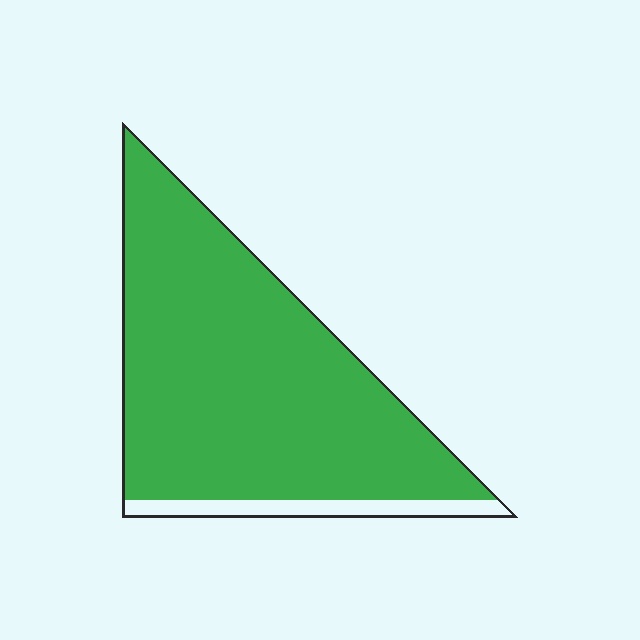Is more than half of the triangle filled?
Yes.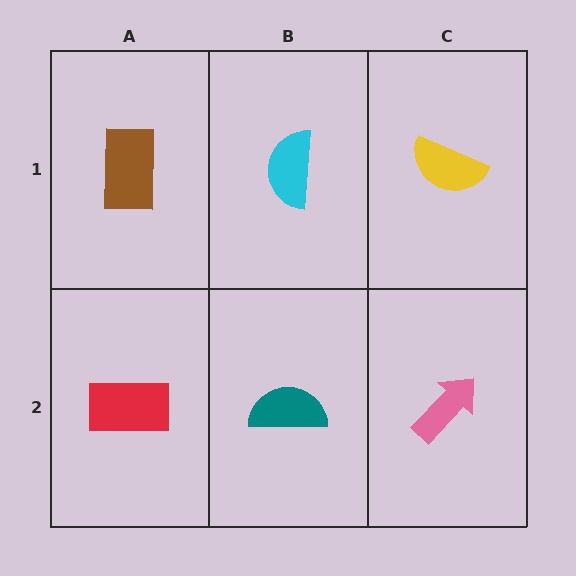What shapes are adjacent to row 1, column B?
A teal semicircle (row 2, column B), a brown rectangle (row 1, column A), a yellow semicircle (row 1, column C).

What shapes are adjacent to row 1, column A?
A red rectangle (row 2, column A), a cyan semicircle (row 1, column B).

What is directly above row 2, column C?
A yellow semicircle.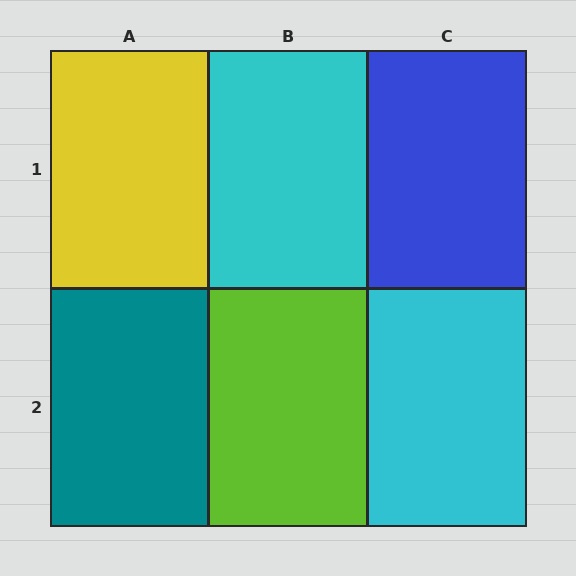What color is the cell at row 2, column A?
Teal.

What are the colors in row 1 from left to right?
Yellow, cyan, blue.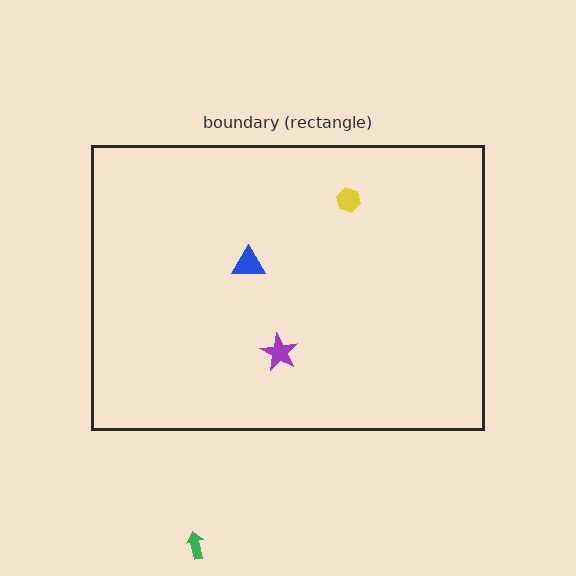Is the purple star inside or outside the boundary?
Inside.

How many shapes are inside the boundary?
3 inside, 1 outside.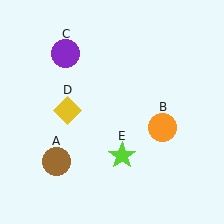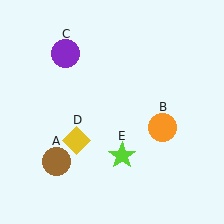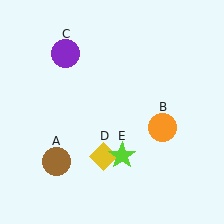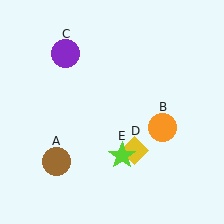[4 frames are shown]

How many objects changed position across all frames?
1 object changed position: yellow diamond (object D).